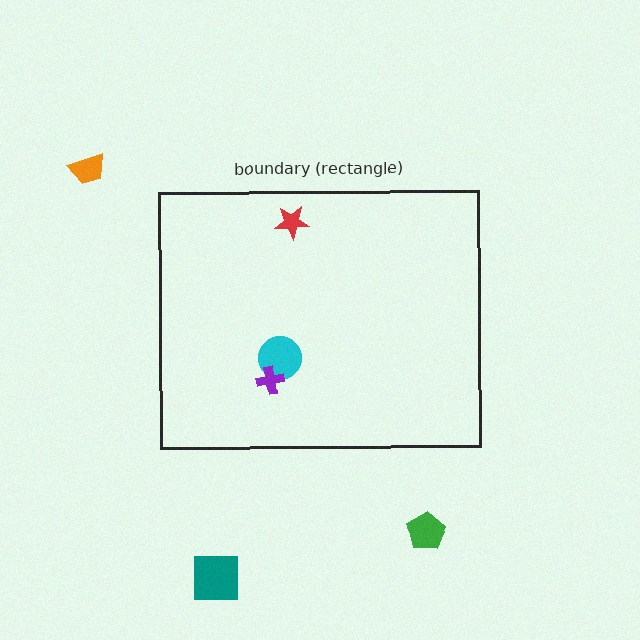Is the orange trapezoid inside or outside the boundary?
Outside.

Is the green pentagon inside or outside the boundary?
Outside.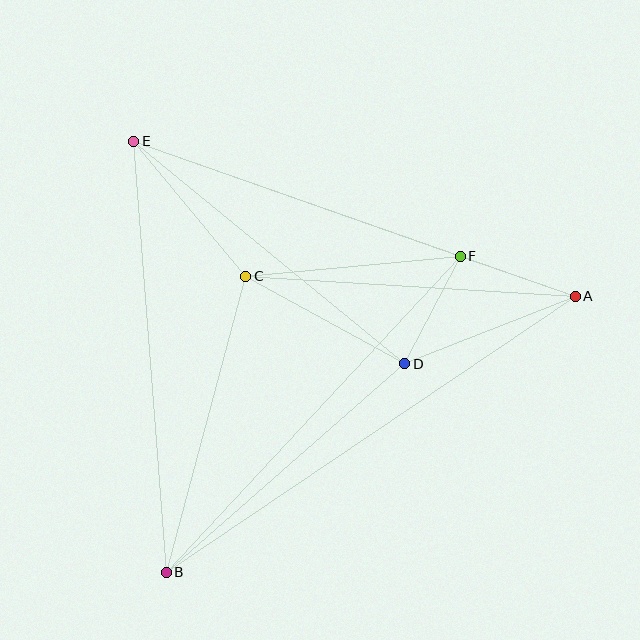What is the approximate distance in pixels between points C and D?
The distance between C and D is approximately 182 pixels.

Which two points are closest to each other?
Points D and F are closest to each other.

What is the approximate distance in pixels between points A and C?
The distance between A and C is approximately 330 pixels.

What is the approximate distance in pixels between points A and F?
The distance between A and F is approximately 122 pixels.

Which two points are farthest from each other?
Points A and B are farthest from each other.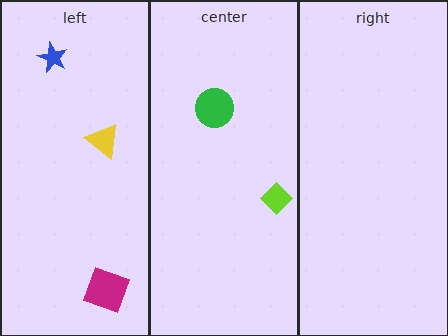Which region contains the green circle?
The center region.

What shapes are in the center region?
The lime diamond, the green circle.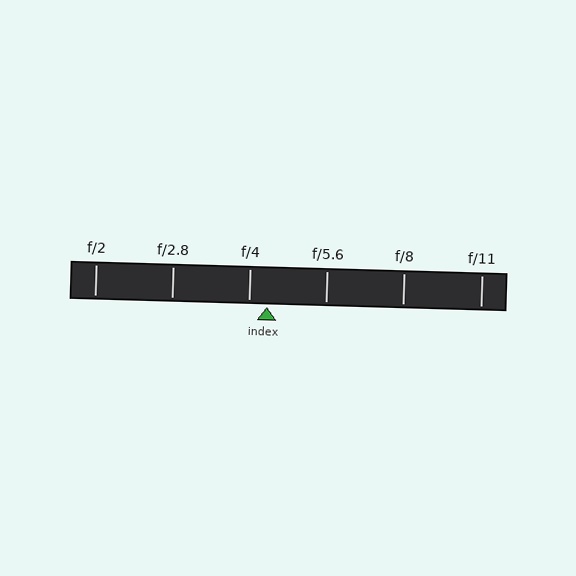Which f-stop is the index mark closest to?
The index mark is closest to f/4.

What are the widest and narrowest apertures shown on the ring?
The widest aperture shown is f/2 and the narrowest is f/11.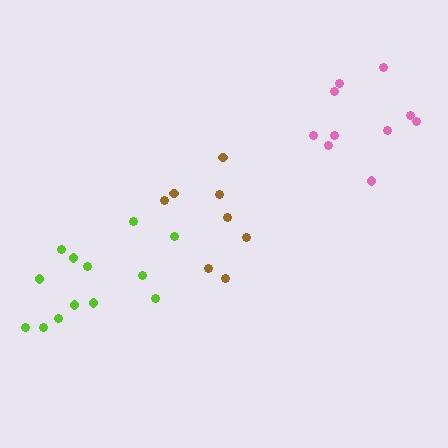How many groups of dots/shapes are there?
There are 3 groups.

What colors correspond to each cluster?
The clusters are colored: brown, lime, pink.